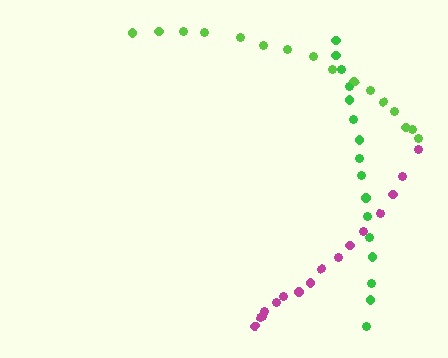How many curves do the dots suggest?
There are 3 distinct paths.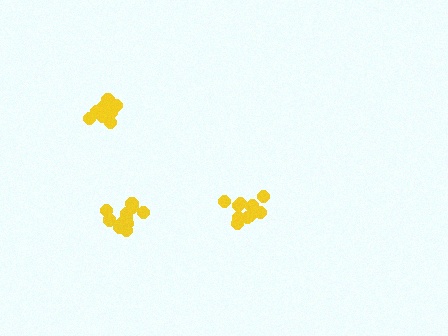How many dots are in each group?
Group 1: 14 dots, Group 2: 11 dots, Group 3: 12 dots (37 total).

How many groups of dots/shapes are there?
There are 3 groups.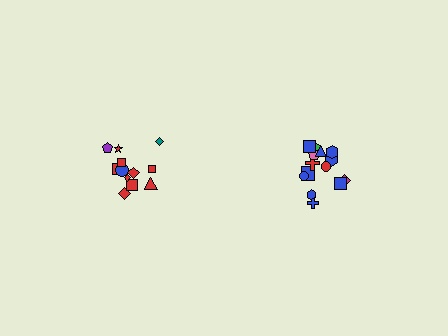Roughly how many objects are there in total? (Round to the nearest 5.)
Roughly 25 objects in total.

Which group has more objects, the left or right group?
The right group.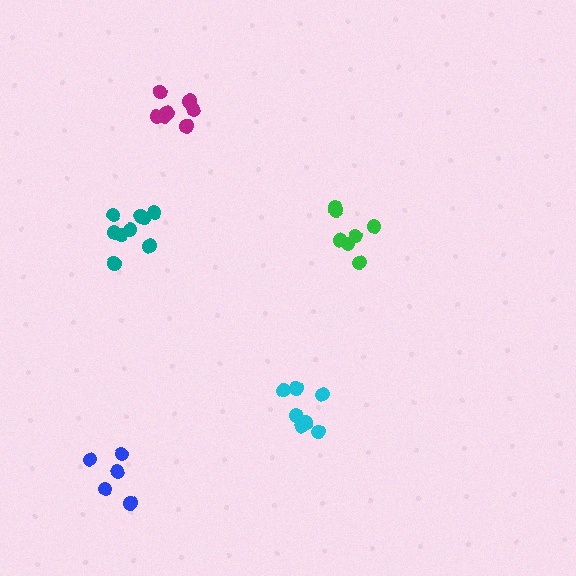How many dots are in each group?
Group 1: 7 dots, Group 2: 9 dots, Group 3: 7 dots, Group 4: 7 dots, Group 5: 5 dots (35 total).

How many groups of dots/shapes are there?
There are 5 groups.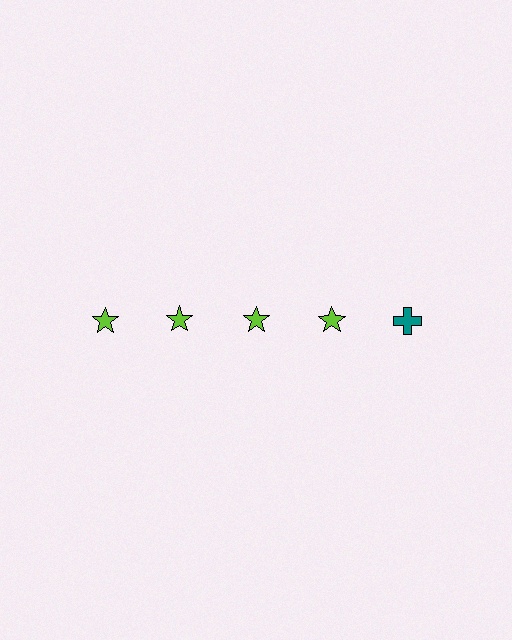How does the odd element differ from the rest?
It differs in both color (teal instead of lime) and shape (cross instead of star).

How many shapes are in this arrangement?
There are 5 shapes arranged in a grid pattern.